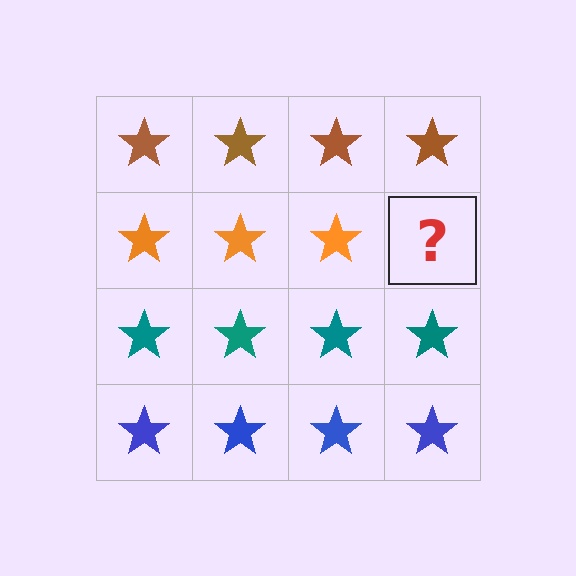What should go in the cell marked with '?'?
The missing cell should contain an orange star.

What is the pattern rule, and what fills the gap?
The rule is that each row has a consistent color. The gap should be filled with an orange star.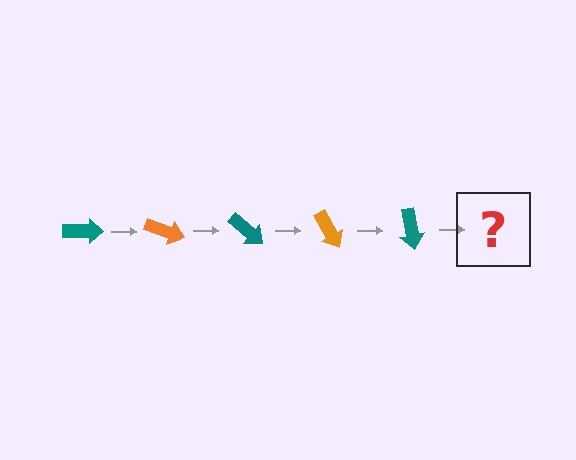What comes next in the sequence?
The next element should be an orange arrow, rotated 100 degrees from the start.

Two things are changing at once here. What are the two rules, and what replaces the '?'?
The two rules are that it rotates 20 degrees each step and the color cycles through teal and orange. The '?' should be an orange arrow, rotated 100 degrees from the start.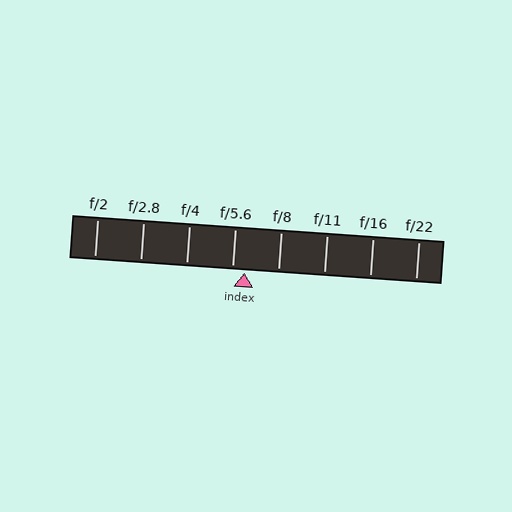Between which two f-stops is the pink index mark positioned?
The index mark is between f/5.6 and f/8.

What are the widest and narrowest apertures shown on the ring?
The widest aperture shown is f/2 and the narrowest is f/22.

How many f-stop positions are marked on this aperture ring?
There are 8 f-stop positions marked.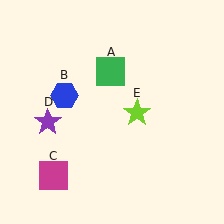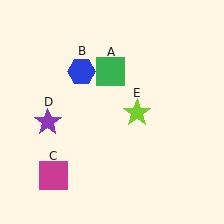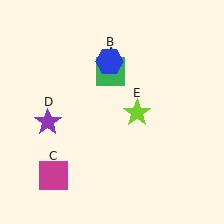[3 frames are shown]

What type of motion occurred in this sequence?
The blue hexagon (object B) rotated clockwise around the center of the scene.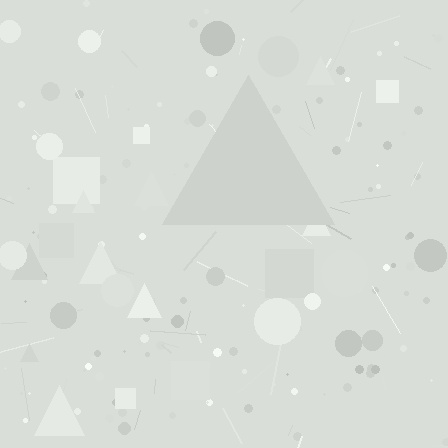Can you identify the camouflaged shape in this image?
The camouflaged shape is a triangle.